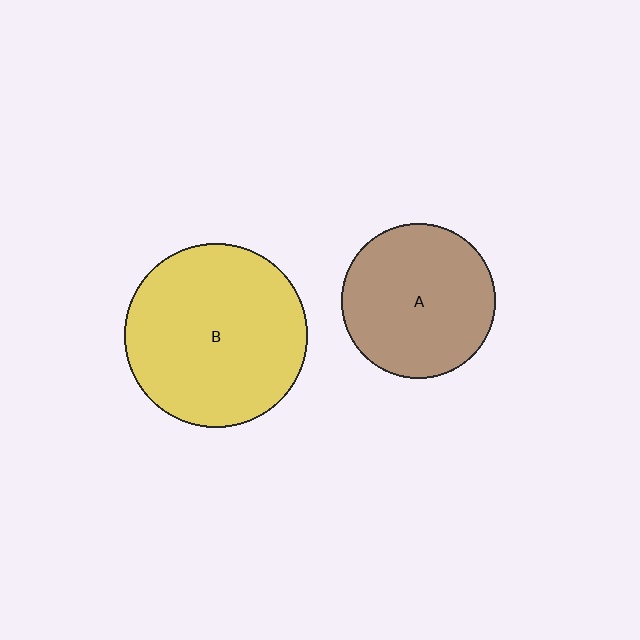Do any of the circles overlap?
No, none of the circles overlap.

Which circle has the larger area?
Circle B (yellow).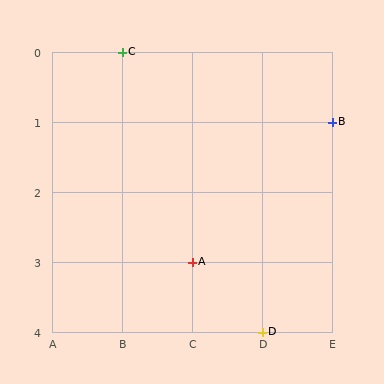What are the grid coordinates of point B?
Point B is at grid coordinates (E, 1).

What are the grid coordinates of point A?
Point A is at grid coordinates (C, 3).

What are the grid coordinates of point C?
Point C is at grid coordinates (B, 0).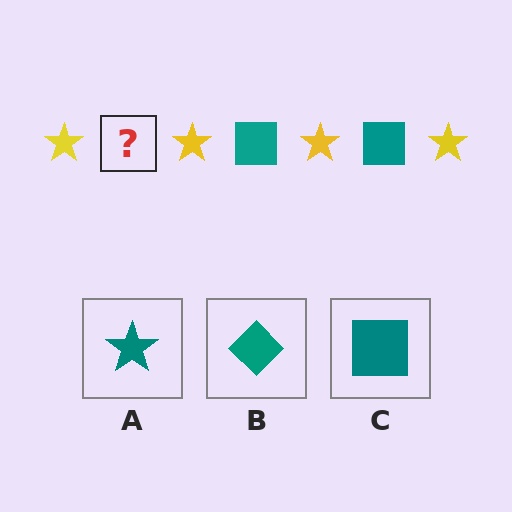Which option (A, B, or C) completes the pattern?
C.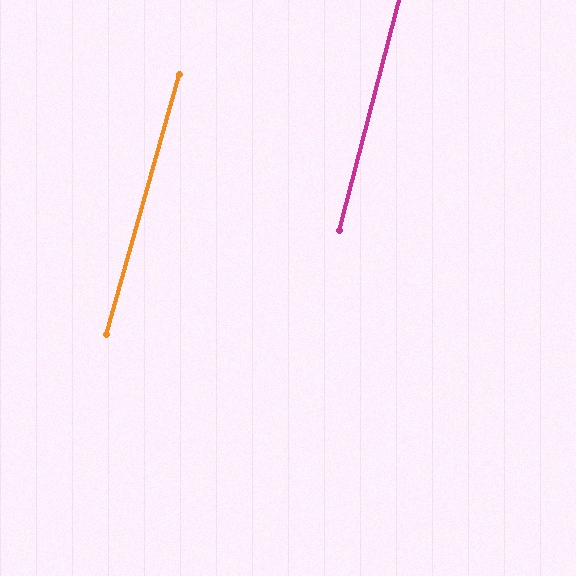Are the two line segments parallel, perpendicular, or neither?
Parallel — their directions differ by only 1.5°.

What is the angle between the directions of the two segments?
Approximately 2 degrees.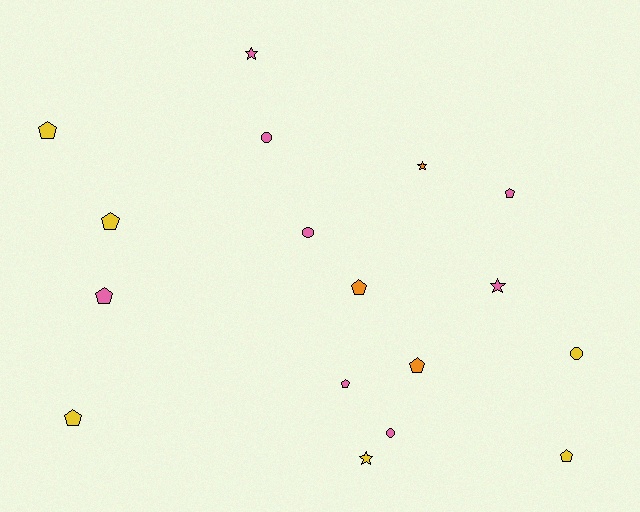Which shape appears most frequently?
Pentagon, with 9 objects.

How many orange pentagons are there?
There are 2 orange pentagons.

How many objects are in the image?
There are 17 objects.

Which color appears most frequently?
Pink, with 8 objects.